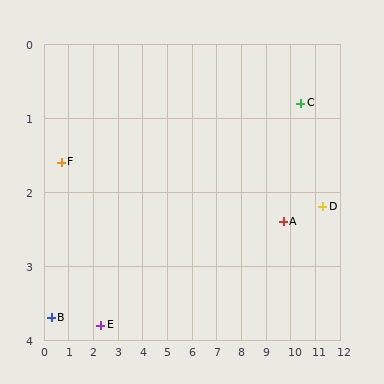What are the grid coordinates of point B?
Point B is at approximately (0.3, 3.7).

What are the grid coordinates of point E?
Point E is at approximately (2.3, 3.8).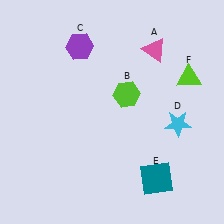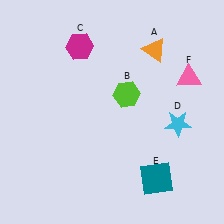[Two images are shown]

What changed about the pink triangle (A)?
In Image 1, A is pink. In Image 2, it changed to orange.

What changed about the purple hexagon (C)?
In Image 1, C is purple. In Image 2, it changed to magenta.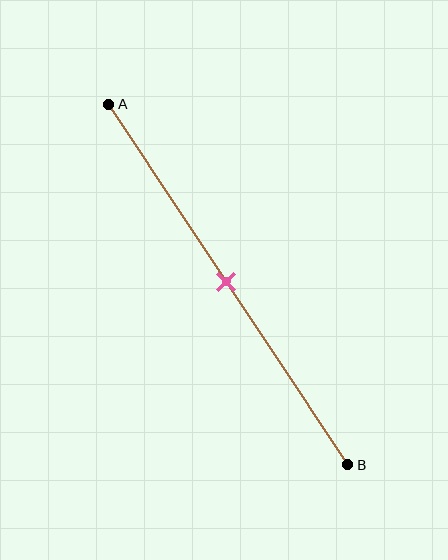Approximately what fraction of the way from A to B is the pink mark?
The pink mark is approximately 50% of the way from A to B.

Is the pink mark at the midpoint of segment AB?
Yes, the mark is approximately at the midpoint.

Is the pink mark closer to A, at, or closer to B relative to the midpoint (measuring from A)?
The pink mark is approximately at the midpoint of segment AB.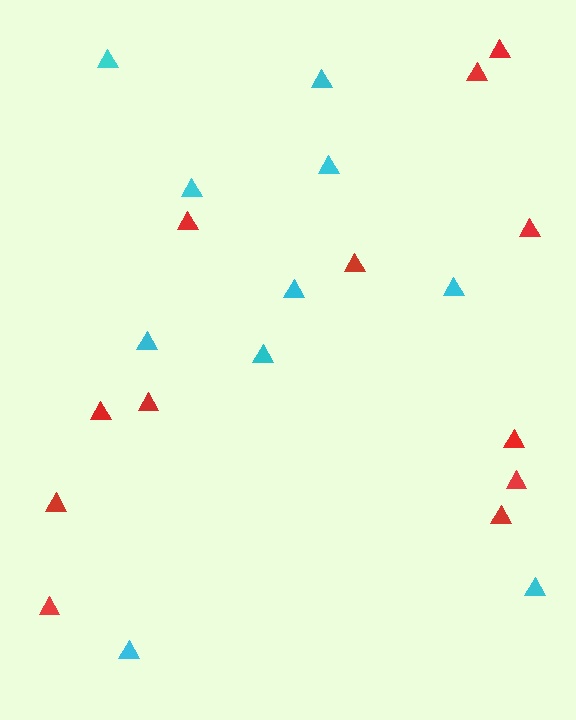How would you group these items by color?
There are 2 groups: one group of cyan triangles (10) and one group of red triangles (12).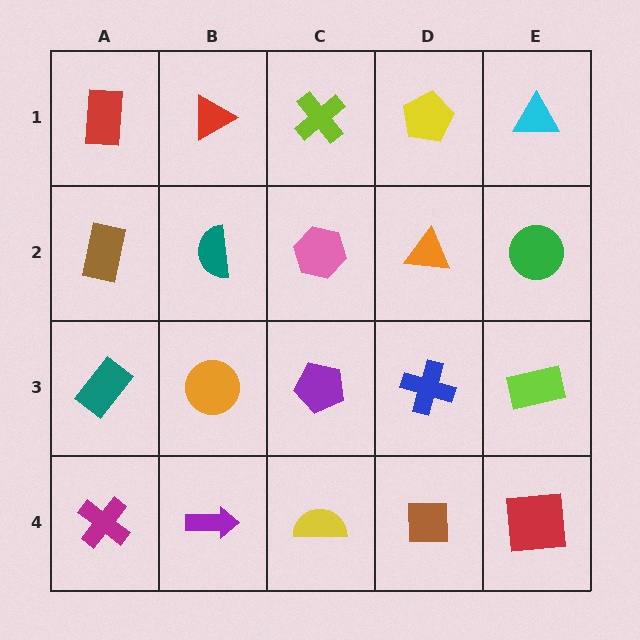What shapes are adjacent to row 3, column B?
A teal semicircle (row 2, column B), a purple arrow (row 4, column B), a teal rectangle (row 3, column A), a purple pentagon (row 3, column C).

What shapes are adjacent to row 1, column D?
An orange triangle (row 2, column D), a lime cross (row 1, column C), a cyan triangle (row 1, column E).